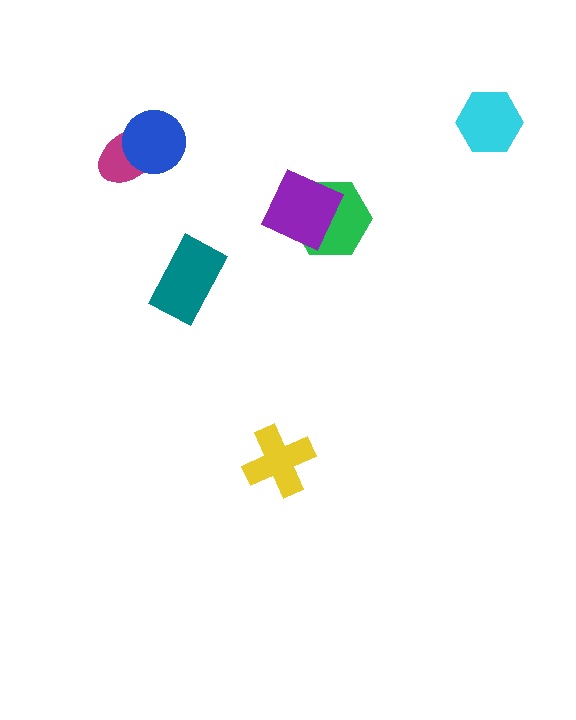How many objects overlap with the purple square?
1 object overlaps with the purple square.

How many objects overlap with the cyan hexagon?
0 objects overlap with the cyan hexagon.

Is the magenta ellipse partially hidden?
Yes, it is partially covered by another shape.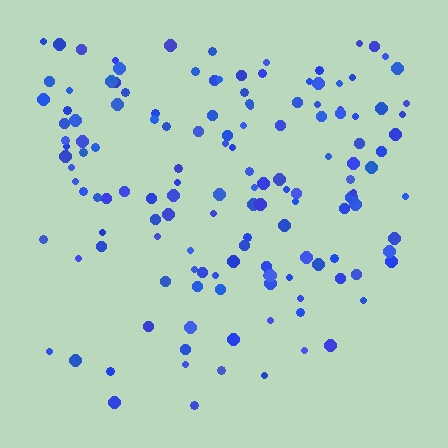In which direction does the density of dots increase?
From bottom to top, with the top side densest.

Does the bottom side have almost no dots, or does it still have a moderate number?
Still a moderate number, just noticeably fewer than the top.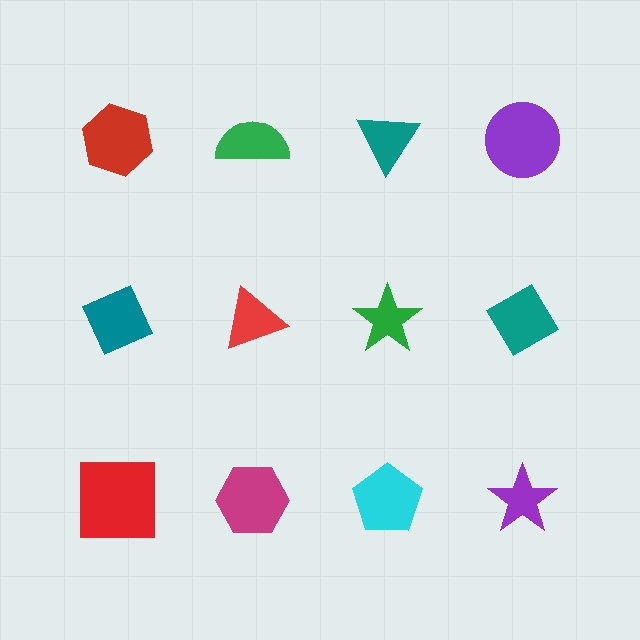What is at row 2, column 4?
A teal diamond.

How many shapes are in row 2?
4 shapes.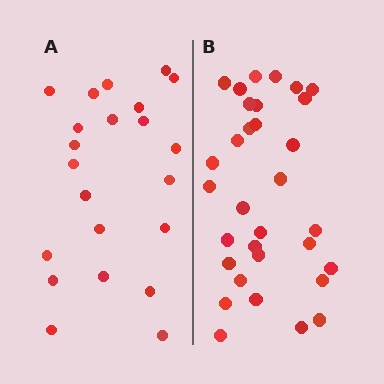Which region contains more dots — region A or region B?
Region B (the right region) has more dots.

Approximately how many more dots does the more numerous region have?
Region B has roughly 10 or so more dots than region A.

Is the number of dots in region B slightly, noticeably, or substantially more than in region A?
Region B has substantially more. The ratio is roughly 1.5 to 1.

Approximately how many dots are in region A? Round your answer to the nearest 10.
About 20 dots. (The exact count is 22, which rounds to 20.)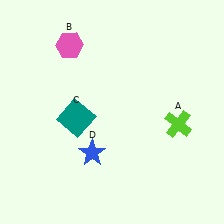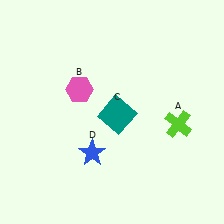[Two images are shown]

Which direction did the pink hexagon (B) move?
The pink hexagon (B) moved down.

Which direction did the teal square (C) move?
The teal square (C) moved right.